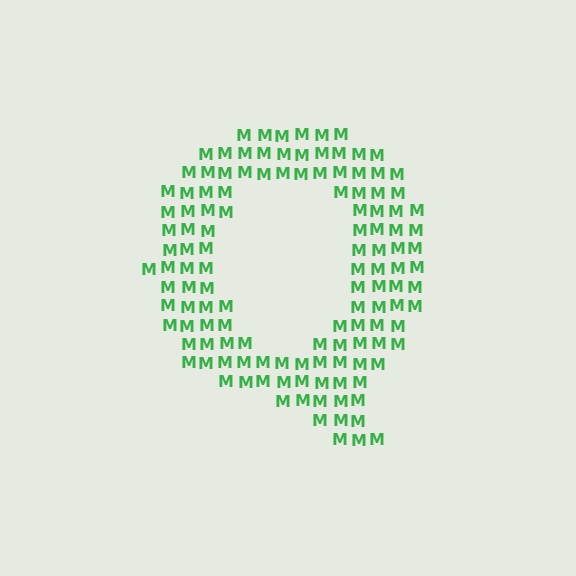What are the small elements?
The small elements are letter M's.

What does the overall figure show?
The overall figure shows the letter Q.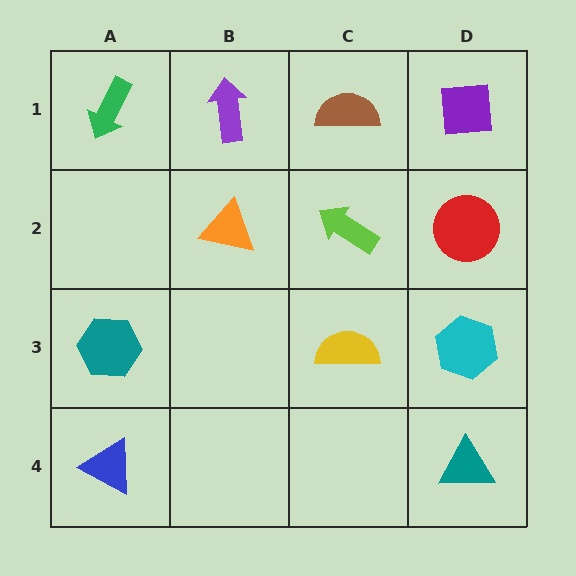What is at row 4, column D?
A teal triangle.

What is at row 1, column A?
A green arrow.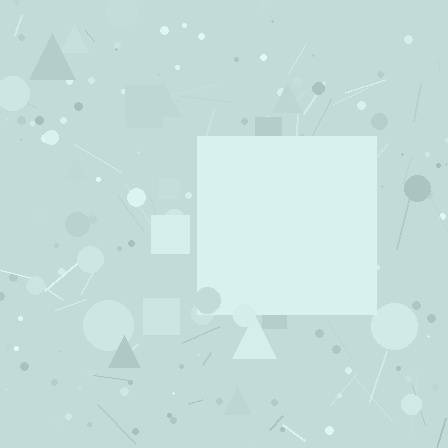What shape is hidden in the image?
A square is hidden in the image.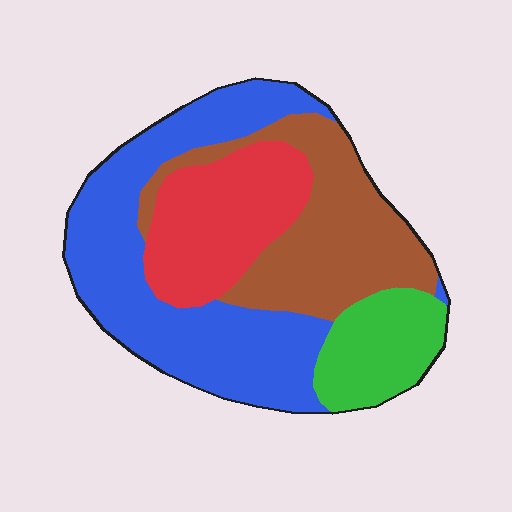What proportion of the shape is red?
Red takes up between a sixth and a third of the shape.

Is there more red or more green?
Red.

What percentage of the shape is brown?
Brown covers 27% of the shape.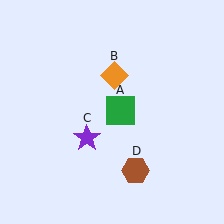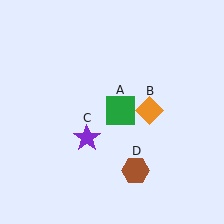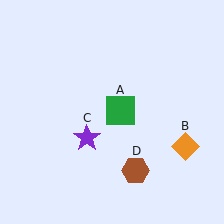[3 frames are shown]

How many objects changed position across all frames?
1 object changed position: orange diamond (object B).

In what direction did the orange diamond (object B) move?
The orange diamond (object B) moved down and to the right.